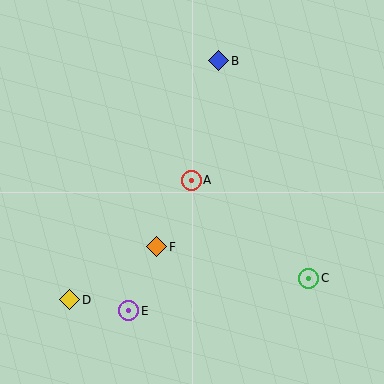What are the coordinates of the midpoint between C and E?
The midpoint between C and E is at (219, 294).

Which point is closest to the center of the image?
Point A at (191, 180) is closest to the center.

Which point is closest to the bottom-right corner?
Point C is closest to the bottom-right corner.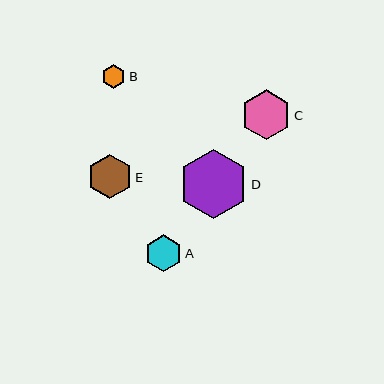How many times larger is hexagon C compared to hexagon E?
Hexagon C is approximately 1.1 times the size of hexagon E.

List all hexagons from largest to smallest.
From largest to smallest: D, C, E, A, B.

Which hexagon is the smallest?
Hexagon B is the smallest with a size of approximately 23 pixels.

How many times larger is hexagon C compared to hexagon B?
Hexagon C is approximately 2.1 times the size of hexagon B.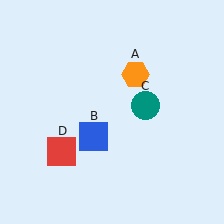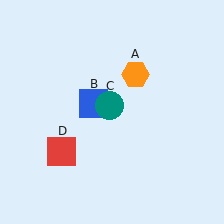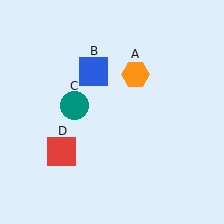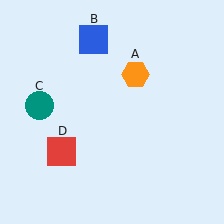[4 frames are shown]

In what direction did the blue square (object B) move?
The blue square (object B) moved up.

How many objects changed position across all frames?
2 objects changed position: blue square (object B), teal circle (object C).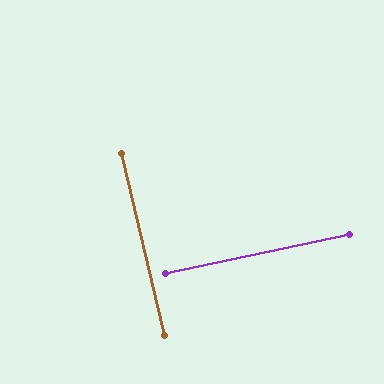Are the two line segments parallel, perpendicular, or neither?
Perpendicular — they meet at approximately 89°.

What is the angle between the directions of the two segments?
Approximately 89 degrees.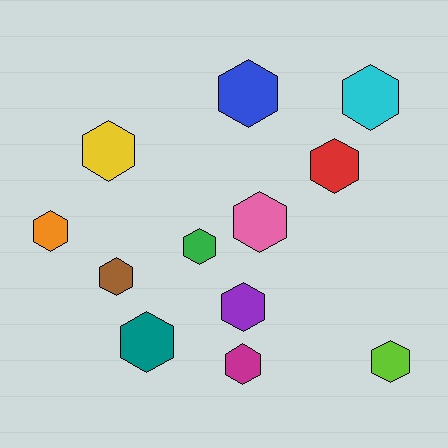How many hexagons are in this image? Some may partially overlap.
There are 12 hexagons.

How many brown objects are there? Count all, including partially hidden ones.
There is 1 brown object.